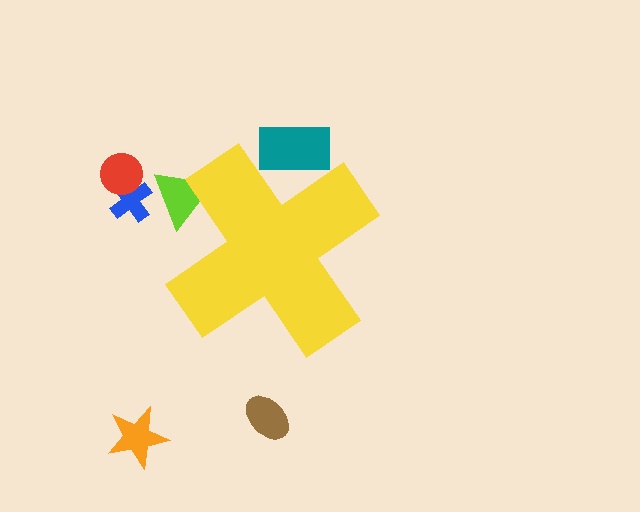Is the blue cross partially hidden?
No, the blue cross is fully visible.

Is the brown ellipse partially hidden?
No, the brown ellipse is fully visible.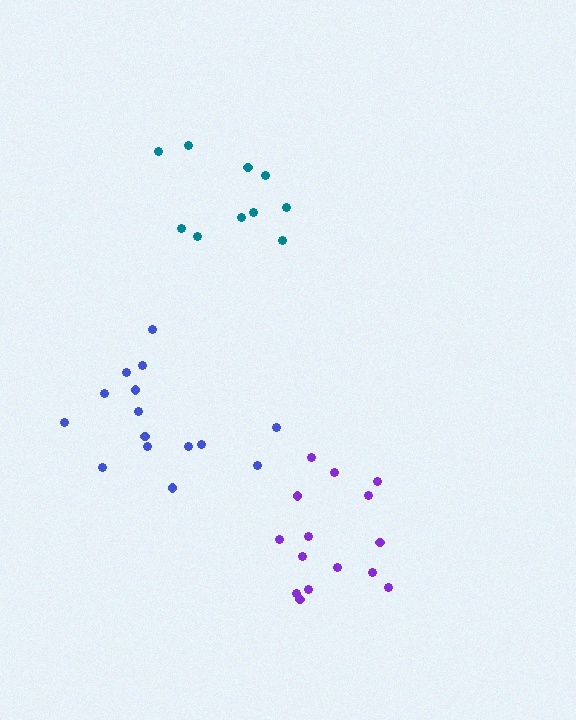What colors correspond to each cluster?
The clusters are colored: purple, blue, teal.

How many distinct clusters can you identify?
There are 3 distinct clusters.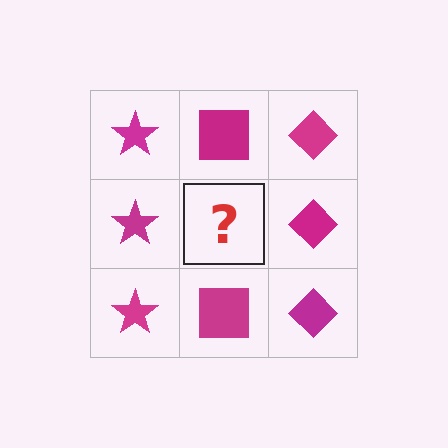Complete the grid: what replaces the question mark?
The question mark should be replaced with a magenta square.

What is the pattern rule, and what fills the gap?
The rule is that each column has a consistent shape. The gap should be filled with a magenta square.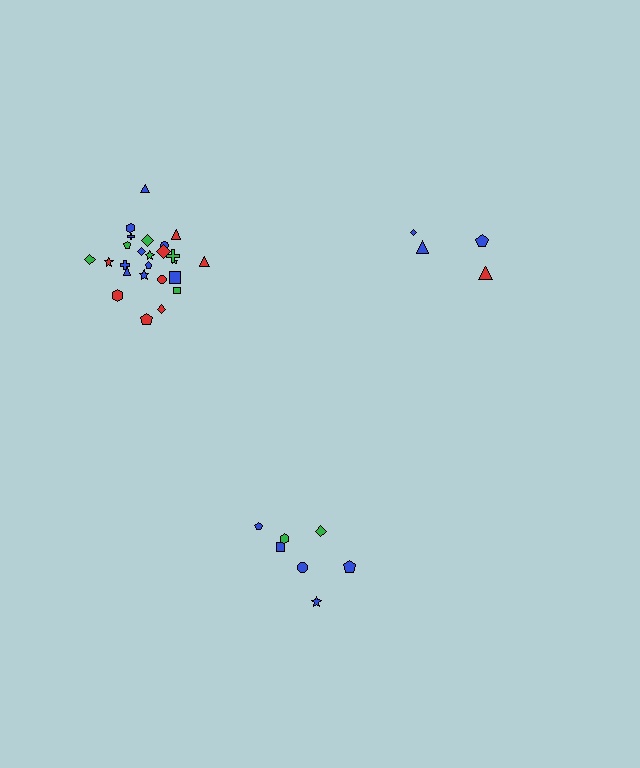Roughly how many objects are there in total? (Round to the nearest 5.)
Roughly 35 objects in total.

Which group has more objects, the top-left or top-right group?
The top-left group.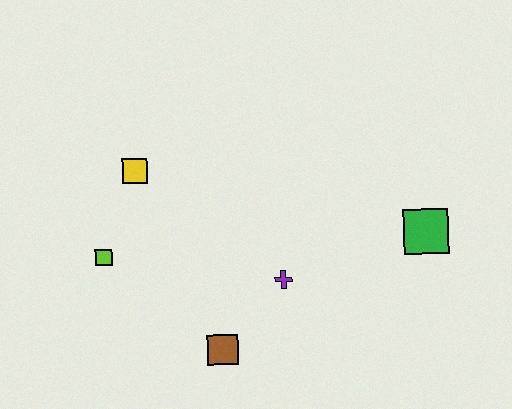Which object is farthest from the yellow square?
The green square is farthest from the yellow square.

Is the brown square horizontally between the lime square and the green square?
Yes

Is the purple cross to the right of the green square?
No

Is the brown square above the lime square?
No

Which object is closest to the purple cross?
The brown square is closest to the purple cross.